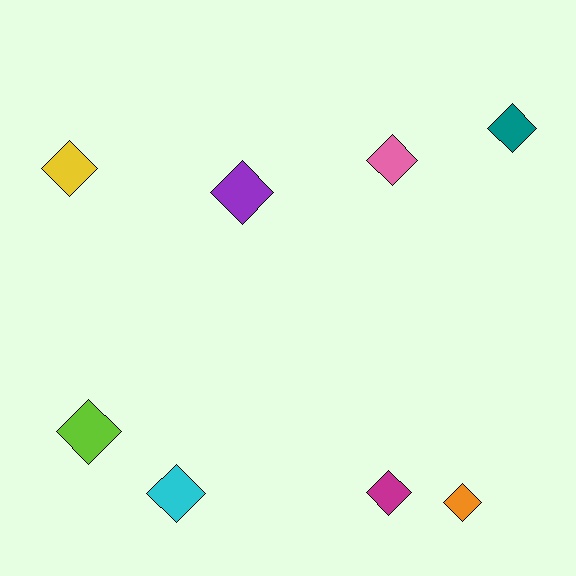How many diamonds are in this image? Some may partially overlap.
There are 8 diamonds.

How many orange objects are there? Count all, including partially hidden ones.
There is 1 orange object.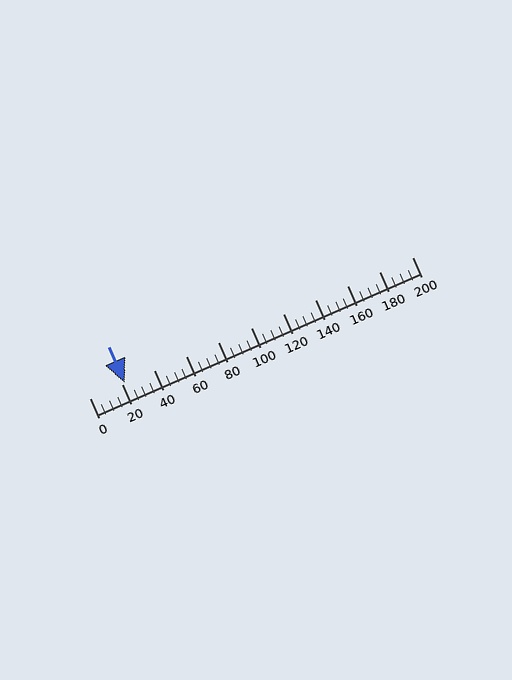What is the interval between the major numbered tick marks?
The major tick marks are spaced 20 units apart.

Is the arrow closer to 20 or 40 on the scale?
The arrow is closer to 20.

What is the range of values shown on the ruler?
The ruler shows values from 0 to 200.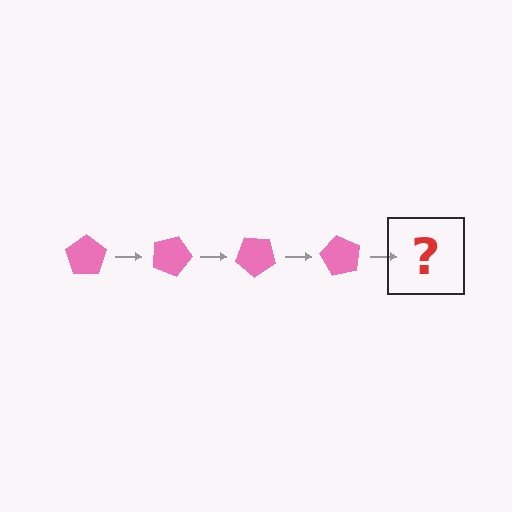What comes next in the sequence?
The next element should be a pink pentagon rotated 80 degrees.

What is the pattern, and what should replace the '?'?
The pattern is that the pentagon rotates 20 degrees each step. The '?' should be a pink pentagon rotated 80 degrees.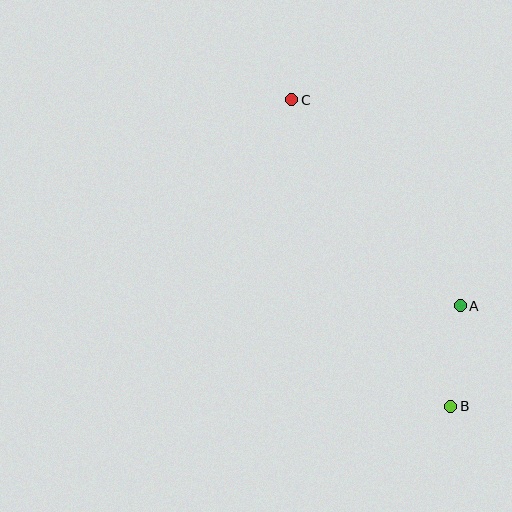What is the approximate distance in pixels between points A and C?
The distance between A and C is approximately 267 pixels.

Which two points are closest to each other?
Points A and B are closest to each other.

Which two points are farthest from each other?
Points B and C are farthest from each other.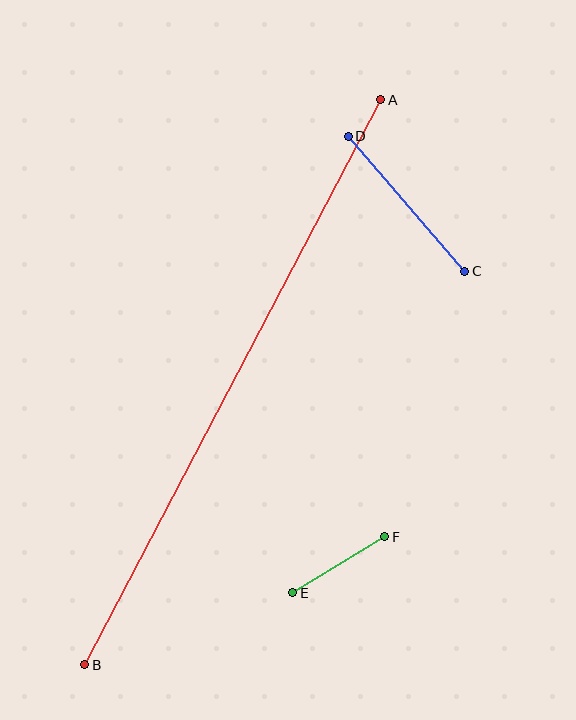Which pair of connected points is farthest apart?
Points A and B are farthest apart.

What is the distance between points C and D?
The distance is approximately 178 pixels.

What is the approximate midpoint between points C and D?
The midpoint is at approximately (407, 204) pixels.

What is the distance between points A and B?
The distance is approximately 638 pixels.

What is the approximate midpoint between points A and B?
The midpoint is at approximately (233, 382) pixels.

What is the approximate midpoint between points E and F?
The midpoint is at approximately (339, 565) pixels.